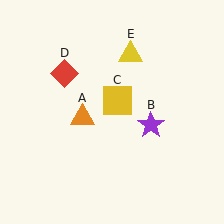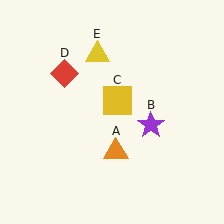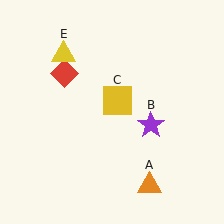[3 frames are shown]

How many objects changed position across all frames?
2 objects changed position: orange triangle (object A), yellow triangle (object E).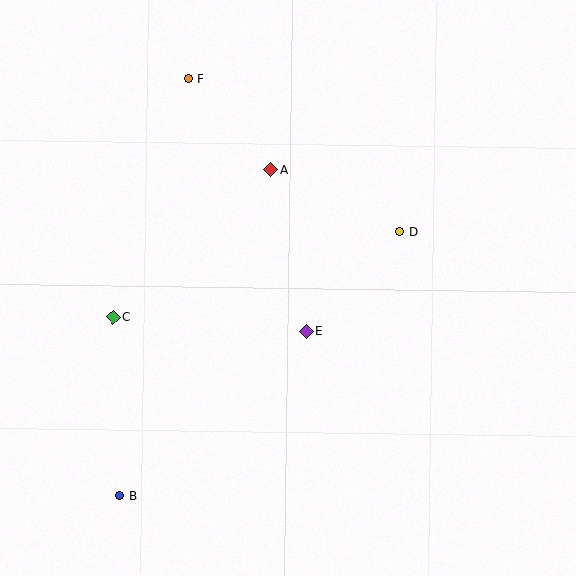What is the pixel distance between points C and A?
The distance between C and A is 216 pixels.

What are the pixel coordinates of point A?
Point A is at (270, 170).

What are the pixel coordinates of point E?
Point E is at (307, 332).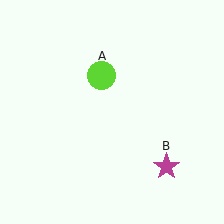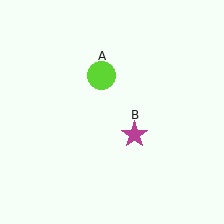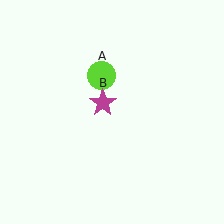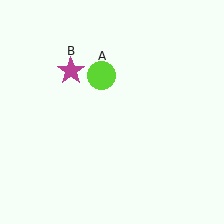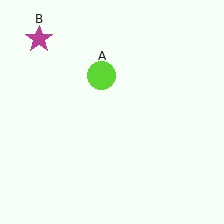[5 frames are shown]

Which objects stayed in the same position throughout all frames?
Lime circle (object A) remained stationary.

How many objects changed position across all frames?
1 object changed position: magenta star (object B).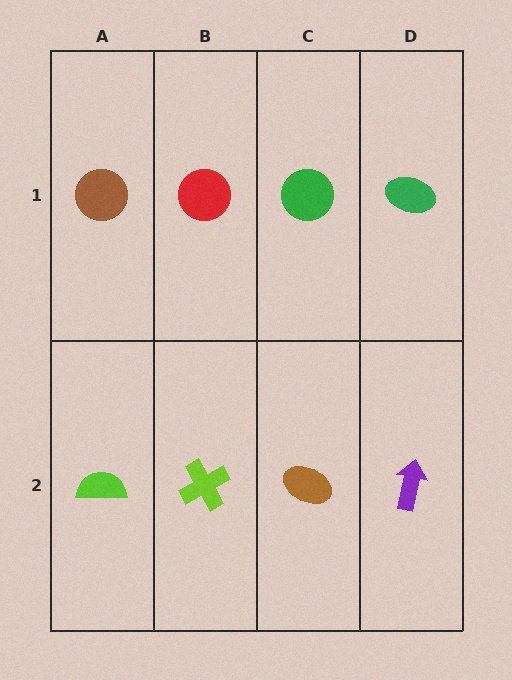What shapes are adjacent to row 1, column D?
A purple arrow (row 2, column D), a green circle (row 1, column C).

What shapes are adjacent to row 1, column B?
A lime cross (row 2, column B), a brown circle (row 1, column A), a green circle (row 1, column C).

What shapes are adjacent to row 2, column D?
A green ellipse (row 1, column D), a brown ellipse (row 2, column C).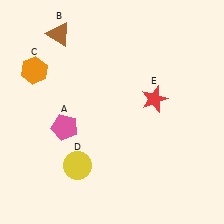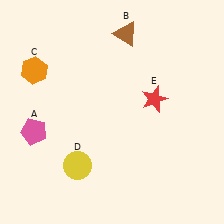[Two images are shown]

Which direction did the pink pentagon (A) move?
The pink pentagon (A) moved left.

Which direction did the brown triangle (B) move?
The brown triangle (B) moved right.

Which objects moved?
The objects that moved are: the pink pentagon (A), the brown triangle (B).